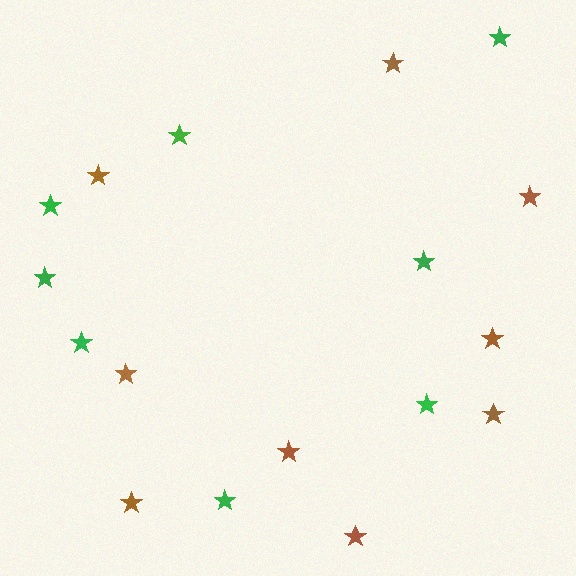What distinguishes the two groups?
There are 2 groups: one group of brown stars (9) and one group of green stars (8).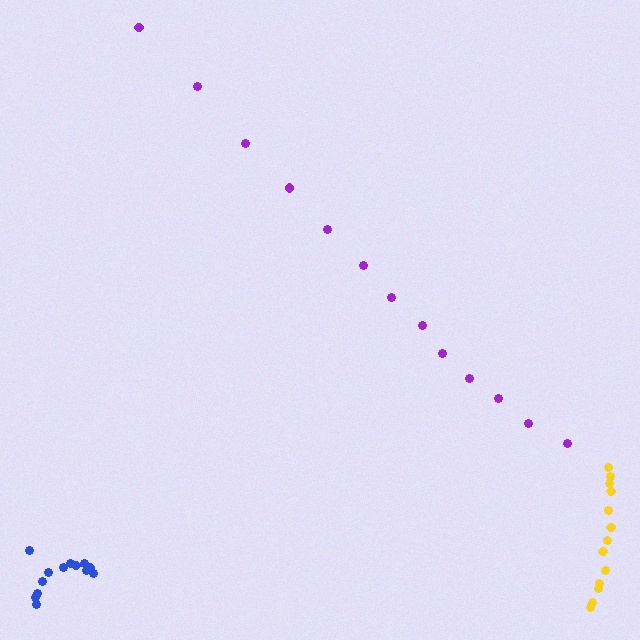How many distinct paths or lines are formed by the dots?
There are 3 distinct paths.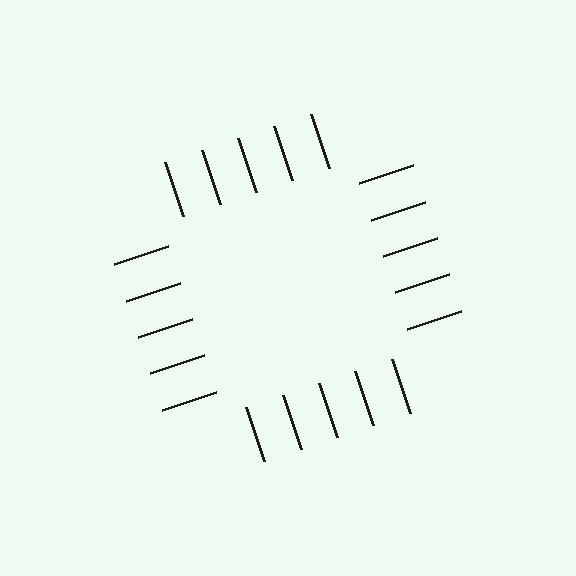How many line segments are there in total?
20 — 5 along each of the 4 edges.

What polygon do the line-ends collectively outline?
An illusory square — the line segments terminate on its edges but no continuous stroke is drawn.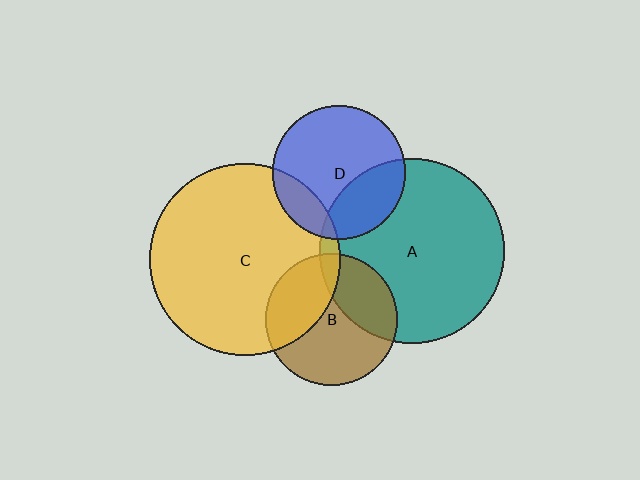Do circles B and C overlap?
Yes.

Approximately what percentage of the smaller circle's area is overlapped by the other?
Approximately 35%.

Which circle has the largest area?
Circle C (yellow).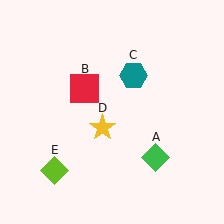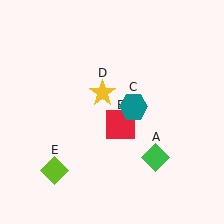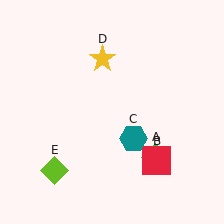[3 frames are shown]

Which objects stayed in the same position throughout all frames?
Green diamond (object A) and lime diamond (object E) remained stationary.